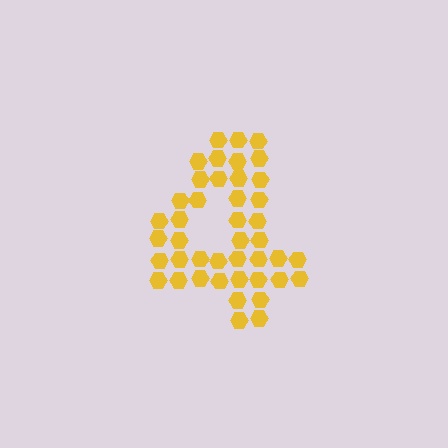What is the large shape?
The large shape is the digit 4.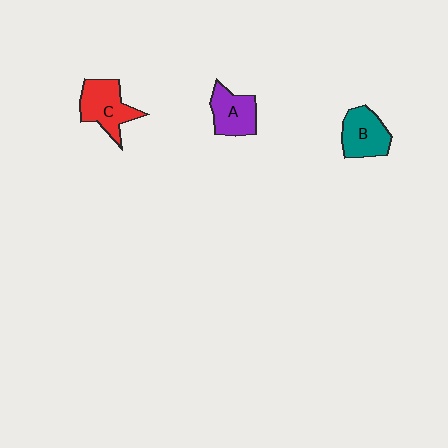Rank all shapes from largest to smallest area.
From largest to smallest: C (red), B (teal), A (purple).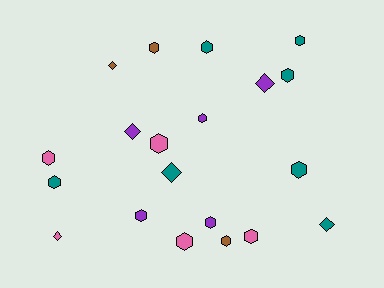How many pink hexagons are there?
There are 4 pink hexagons.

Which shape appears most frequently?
Hexagon, with 14 objects.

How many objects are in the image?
There are 20 objects.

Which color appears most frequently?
Teal, with 7 objects.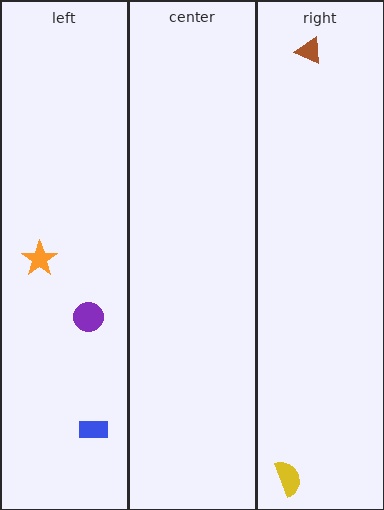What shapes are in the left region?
The purple circle, the blue rectangle, the orange star.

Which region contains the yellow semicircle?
The right region.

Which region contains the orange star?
The left region.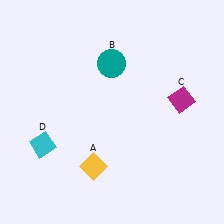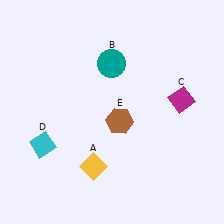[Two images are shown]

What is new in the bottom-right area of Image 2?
A brown hexagon (E) was added in the bottom-right area of Image 2.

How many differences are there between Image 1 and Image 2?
There is 1 difference between the two images.